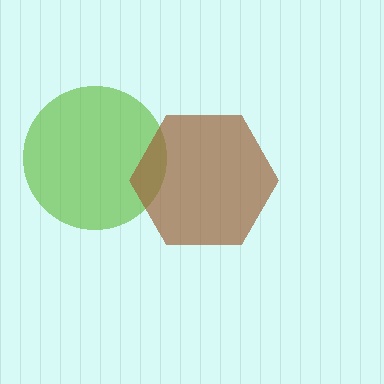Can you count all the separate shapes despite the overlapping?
Yes, there are 2 separate shapes.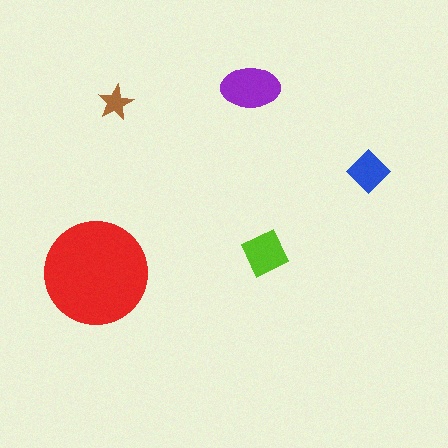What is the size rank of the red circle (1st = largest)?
1st.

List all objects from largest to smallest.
The red circle, the purple ellipse, the lime square, the blue diamond, the brown star.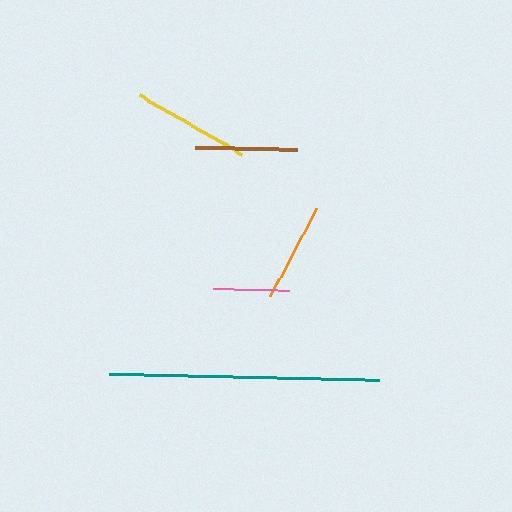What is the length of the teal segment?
The teal segment is approximately 270 pixels long.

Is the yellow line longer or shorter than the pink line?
The yellow line is longer than the pink line.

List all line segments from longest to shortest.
From longest to shortest: teal, yellow, brown, orange, pink.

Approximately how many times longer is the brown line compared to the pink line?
The brown line is approximately 1.4 times the length of the pink line.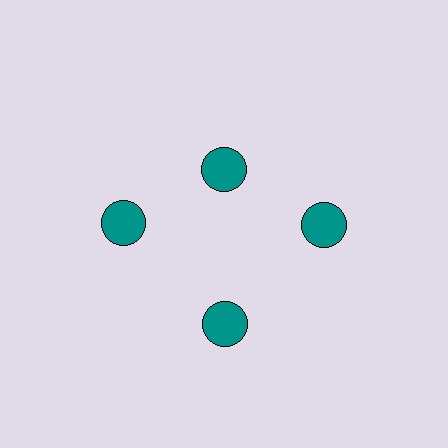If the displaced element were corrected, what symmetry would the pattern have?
It would have 4-fold rotational symmetry — the pattern would map onto itself every 90 degrees.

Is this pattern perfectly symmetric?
No. The 4 teal circles are arranged in a ring, but one element near the 12 o'clock position is pulled inward toward the center, breaking the 4-fold rotational symmetry.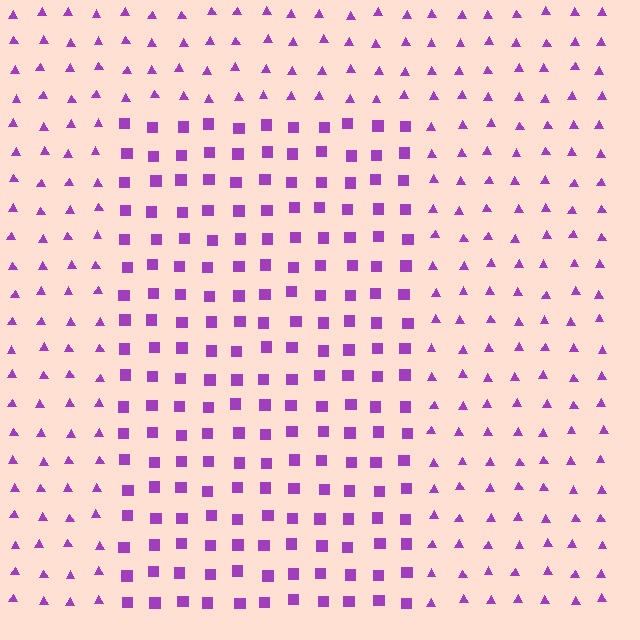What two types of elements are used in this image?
The image uses squares inside the rectangle region and triangles outside it.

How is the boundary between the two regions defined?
The boundary is defined by a change in element shape: squares inside vs. triangles outside. All elements share the same color and spacing.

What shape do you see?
I see a rectangle.